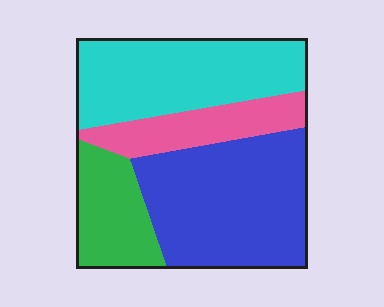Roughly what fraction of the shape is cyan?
Cyan covers about 30% of the shape.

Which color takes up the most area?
Blue, at roughly 40%.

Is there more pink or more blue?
Blue.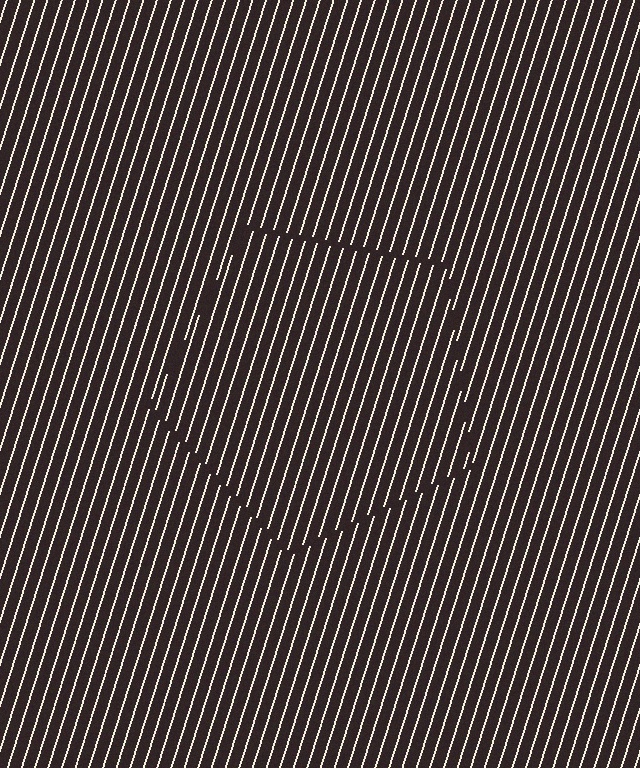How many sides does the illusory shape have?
5 sides — the line-ends trace a pentagon.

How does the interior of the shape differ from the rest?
The interior of the shape contains the same grating, shifted by half a period — the contour is defined by the phase discontinuity where line-ends from the inner and outer gratings abut.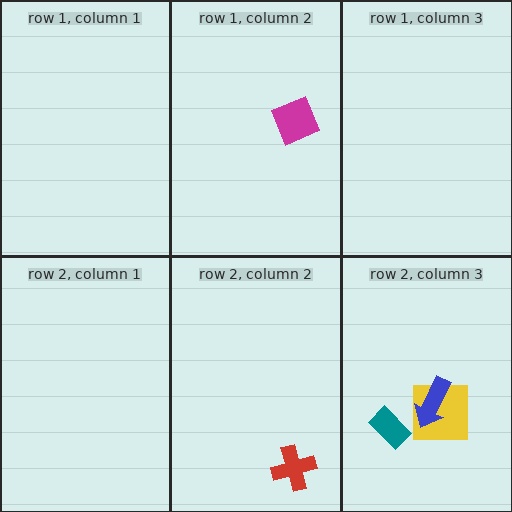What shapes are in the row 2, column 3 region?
The yellow square, the teal rectangle, the blue arrow.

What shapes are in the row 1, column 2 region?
The magenta diamond.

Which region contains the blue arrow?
The row 2, column 3 region.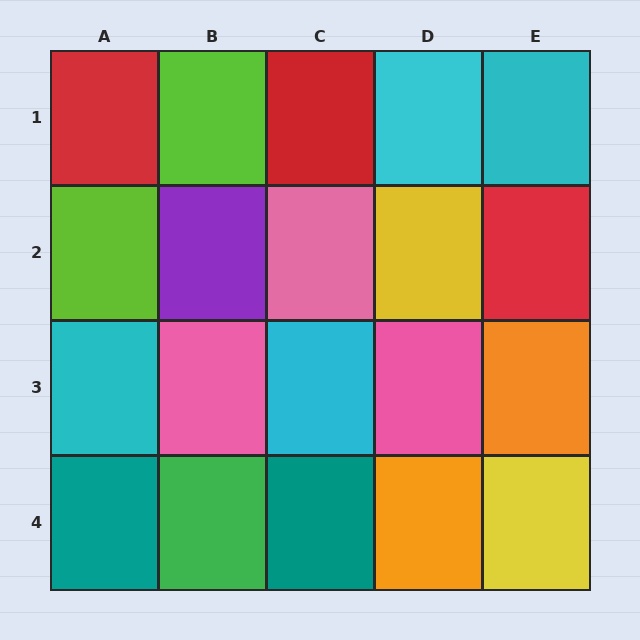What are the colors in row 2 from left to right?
Lime, purple, pink, yellow, red.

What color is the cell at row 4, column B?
Green.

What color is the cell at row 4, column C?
Teal.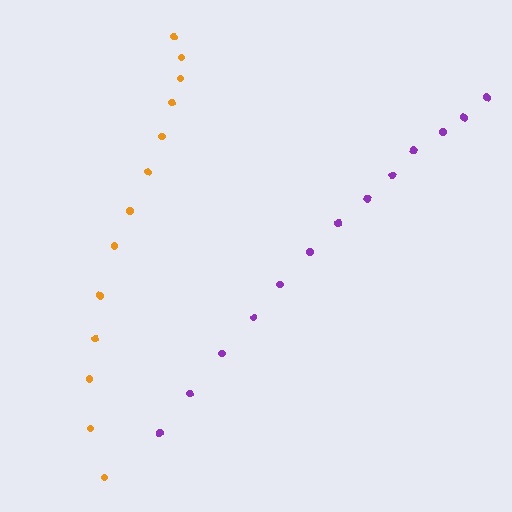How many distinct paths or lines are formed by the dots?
There are 2 distinct paths.